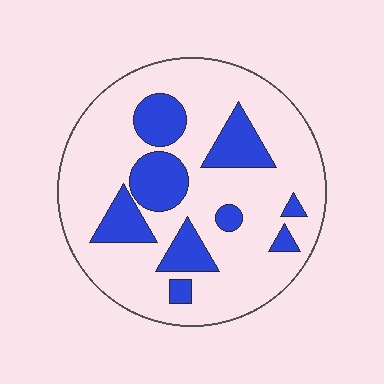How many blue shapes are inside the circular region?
9.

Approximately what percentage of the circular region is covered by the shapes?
Approximately 25%.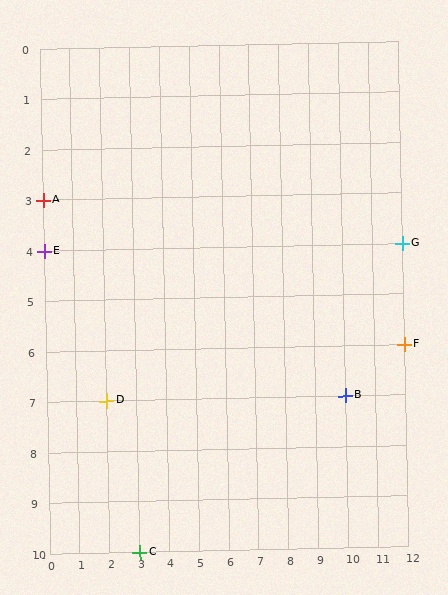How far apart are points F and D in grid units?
Points F and D are 10 columns and 1 row apart (about 10.0 grid units diagonally).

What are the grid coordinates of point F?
Point F is at grid coordinates (12, 6).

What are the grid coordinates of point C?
Point C is at grid coordinates (3, 10).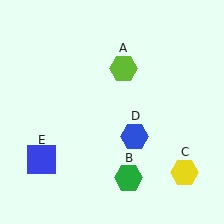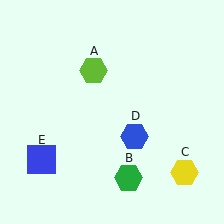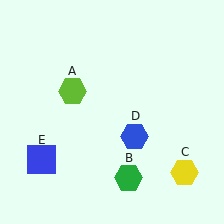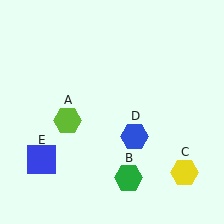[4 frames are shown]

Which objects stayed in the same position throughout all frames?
Green hexagon (object B) and yellow hexagon (object C) and blue hexagon (object D) and blue square (object E) remained stationary.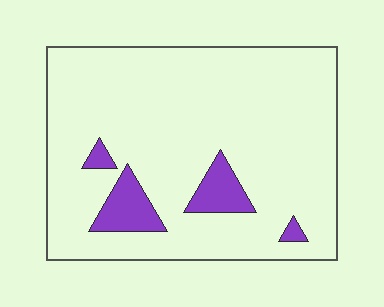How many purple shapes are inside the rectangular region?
4.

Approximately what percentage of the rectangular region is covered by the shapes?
Approximately 10%.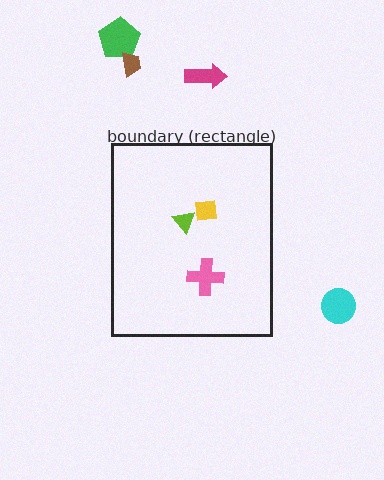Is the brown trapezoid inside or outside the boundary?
Outside.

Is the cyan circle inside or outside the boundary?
Outside.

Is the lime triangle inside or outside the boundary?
Inside.